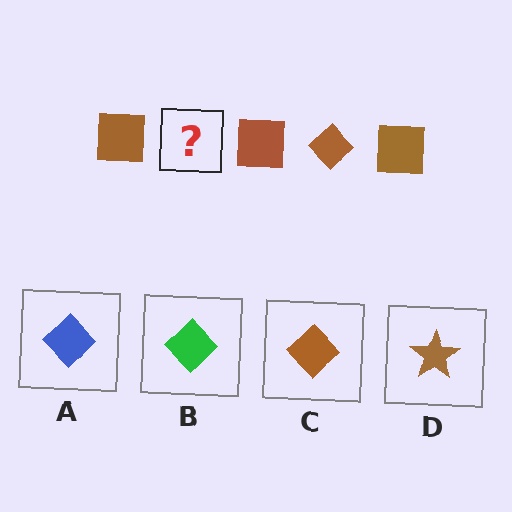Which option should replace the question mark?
Option C.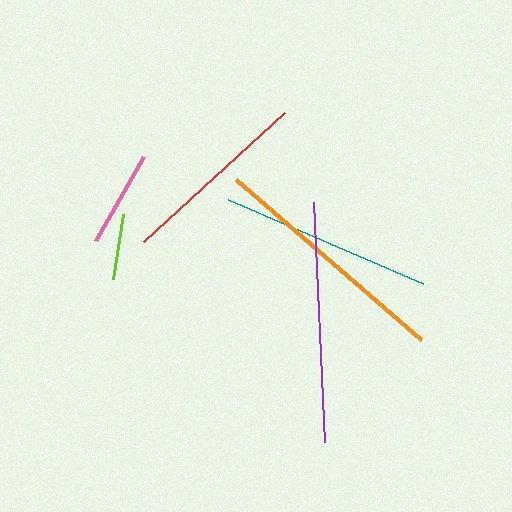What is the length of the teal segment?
The teal segment is approximately 213 pixels long.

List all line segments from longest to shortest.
From longest to shortest: orange, purple, teal, red, pink, lime.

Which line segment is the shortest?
The lime line is the shortest at approximately 65 pixels.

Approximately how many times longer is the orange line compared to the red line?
The orange line is approximately 1.3 times the length of the red line.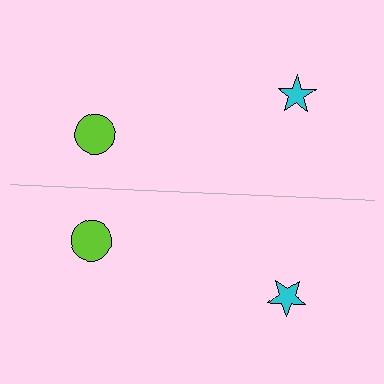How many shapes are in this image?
There are 4 shapes in this image.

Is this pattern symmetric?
Yes, this pattern has bilateral (reflection) symmetry.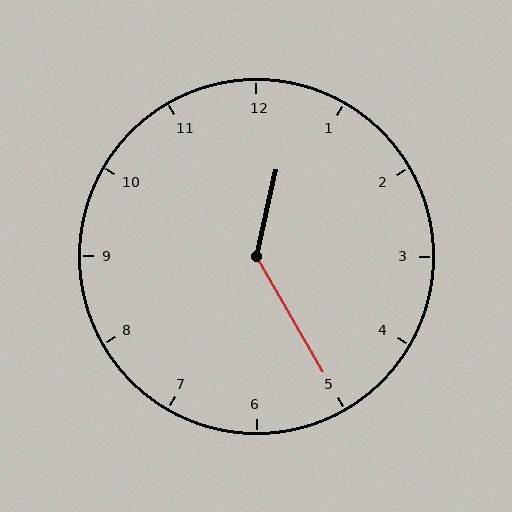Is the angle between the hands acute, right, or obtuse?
It is obtuse.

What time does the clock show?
12:25.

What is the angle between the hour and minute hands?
Approximately 138 degrees.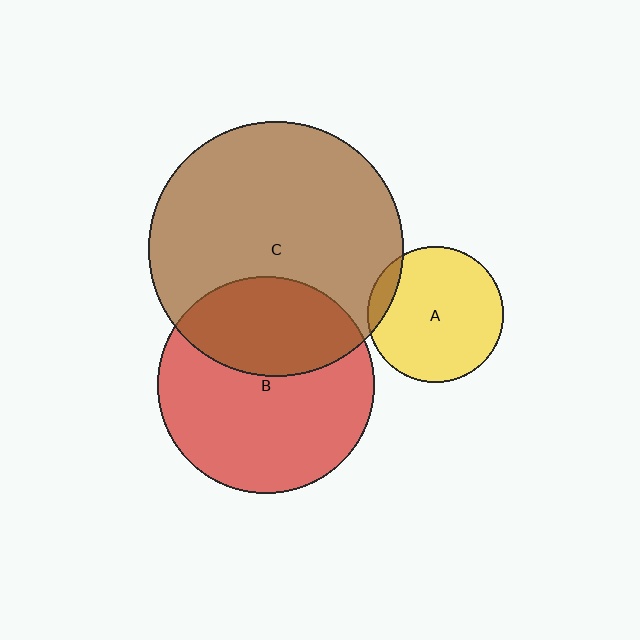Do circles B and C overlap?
Yes.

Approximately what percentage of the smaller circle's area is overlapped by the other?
Approximately 35%.